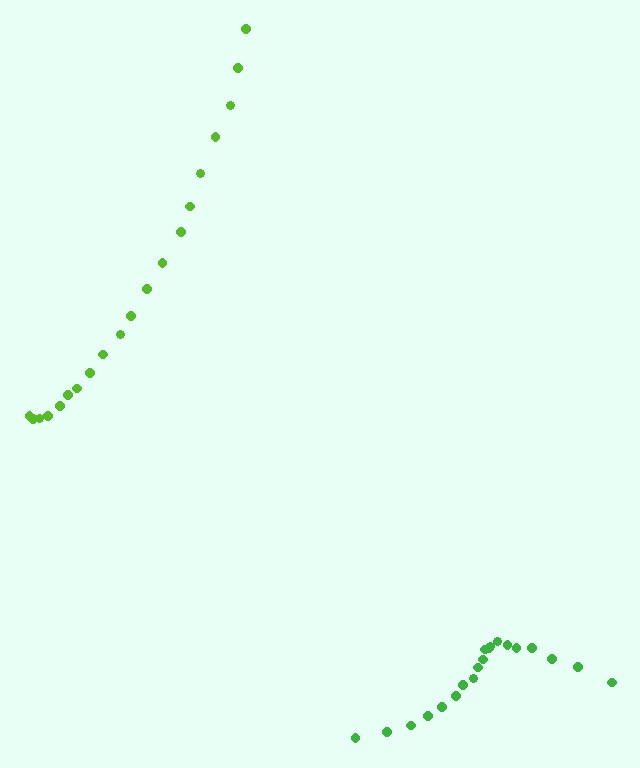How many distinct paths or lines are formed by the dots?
There are 2 distinct paths.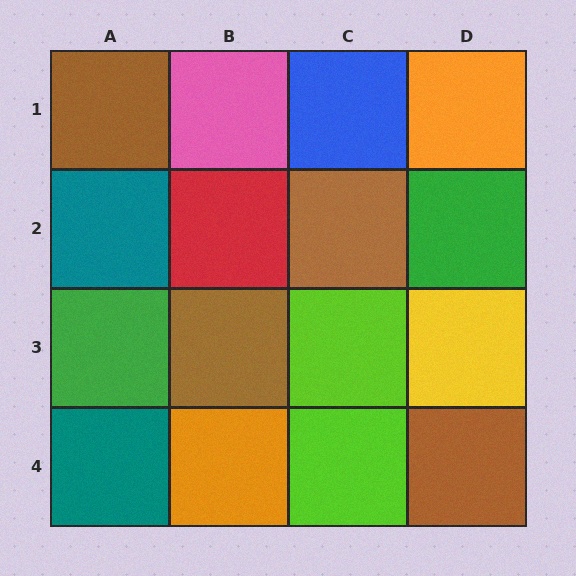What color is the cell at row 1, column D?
Orange.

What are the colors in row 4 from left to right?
Teal, orange, lime, brown.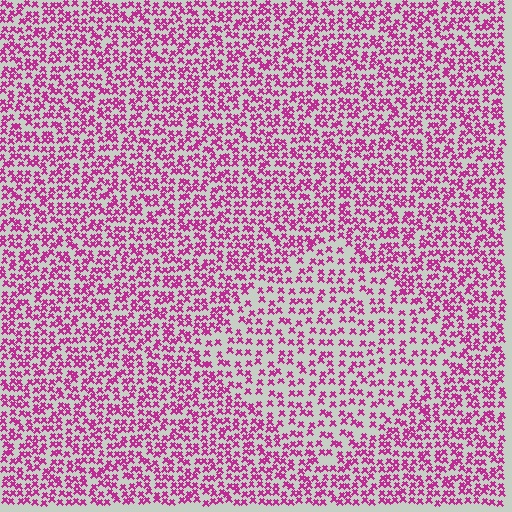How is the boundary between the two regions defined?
The boundary is defined by a change in element density (approximately 1.6x ratio). All elements are the same color, size, and shape.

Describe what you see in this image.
The image contains small magenta elements arranged at two different densities. A diamond-shaped region is visible where the elements are less densely packed than the surrounding area.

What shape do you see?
I see a diamond.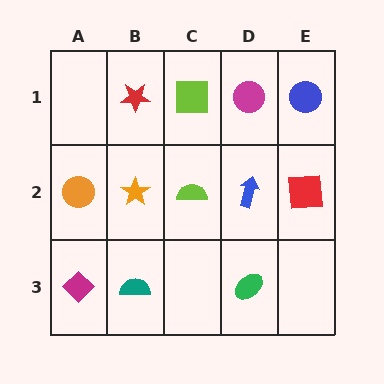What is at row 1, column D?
A magenta circle.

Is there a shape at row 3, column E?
No, that cell is empty.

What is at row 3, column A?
A magenta diamond.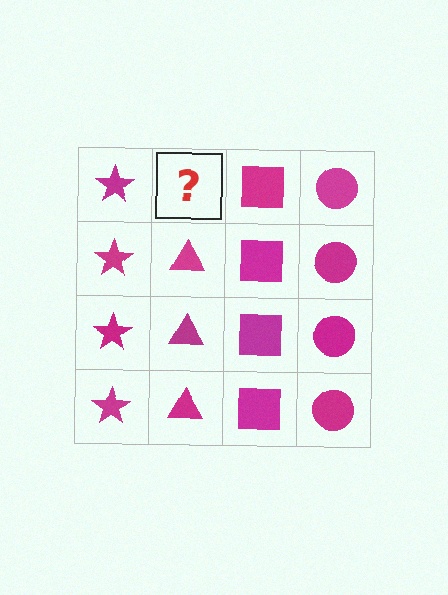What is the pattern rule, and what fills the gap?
The rule is that each column has a consistent shape. The gap should be filled with a magenta triangle.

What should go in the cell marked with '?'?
The missing cell should contain a magenta triangle.